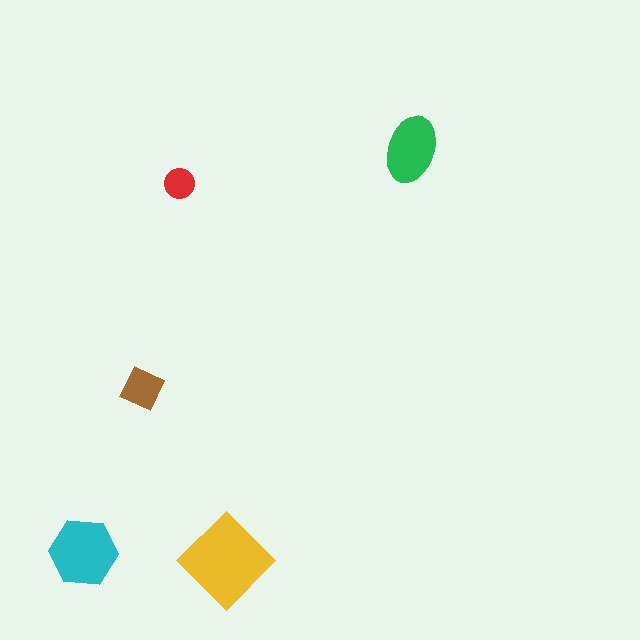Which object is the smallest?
The red circle.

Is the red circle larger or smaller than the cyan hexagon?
Smaller.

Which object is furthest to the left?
The cyan hexagon is leftmost.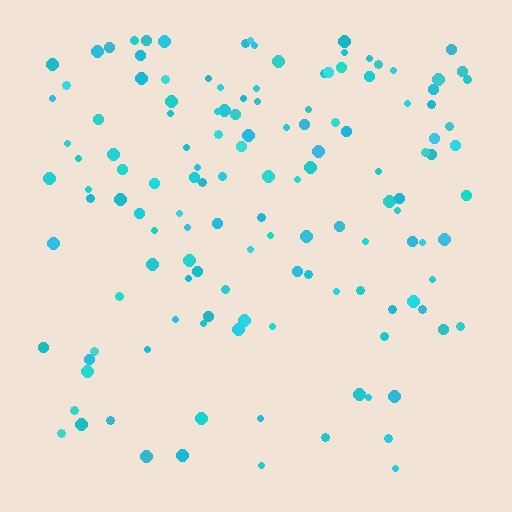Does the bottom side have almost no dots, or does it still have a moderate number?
Still a moderate number, just noticeably fewer than the top.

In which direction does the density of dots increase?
From bottom to top, with the top side densest.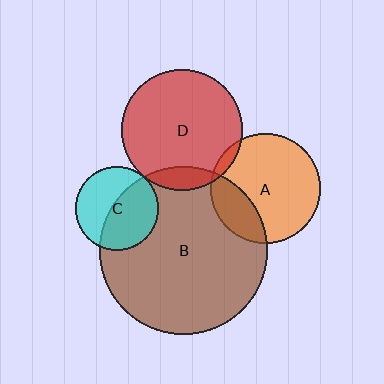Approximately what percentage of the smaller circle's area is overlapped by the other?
Approximately 10%.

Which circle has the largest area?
Circle B (brown).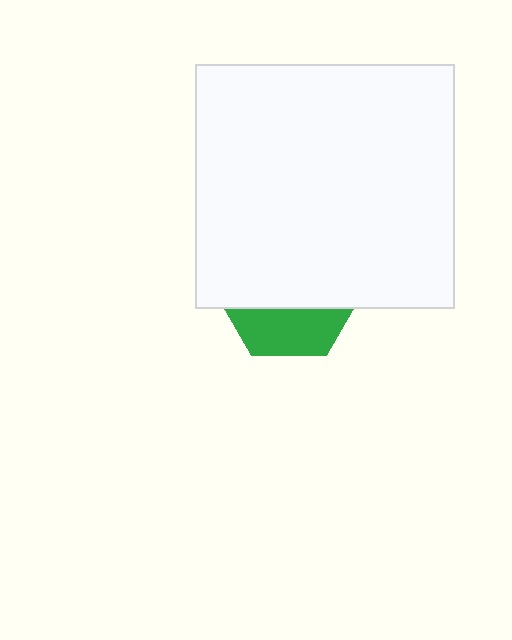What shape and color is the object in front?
The object in front is a white rectangle.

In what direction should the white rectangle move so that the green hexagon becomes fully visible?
The white rectangle should move up. That is the shortest direction to clear the overlap and leave the green hexagon fully visible.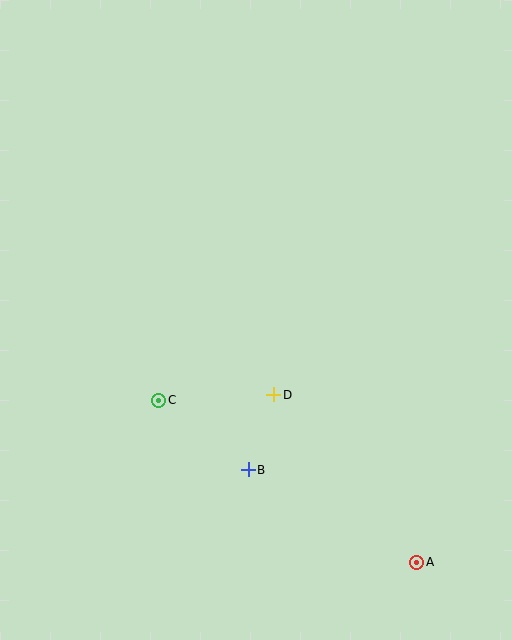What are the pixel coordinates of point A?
Point A is at (417, 562).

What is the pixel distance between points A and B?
The distance between A and B is 193 pixels.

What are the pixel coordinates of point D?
Point D is at (274, 395).